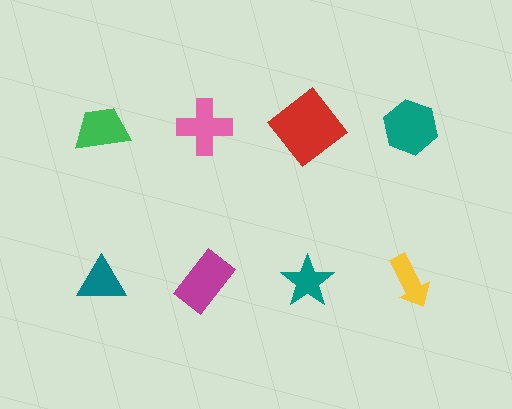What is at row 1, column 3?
A red diamond.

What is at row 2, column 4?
A yellow arrow.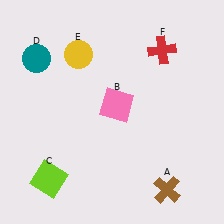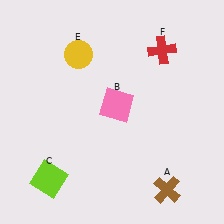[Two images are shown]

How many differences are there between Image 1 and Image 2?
There is 1 difference between the two images.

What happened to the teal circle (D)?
The teal circle (D) was removed in Image 2. It was in the top-left area of Image 1.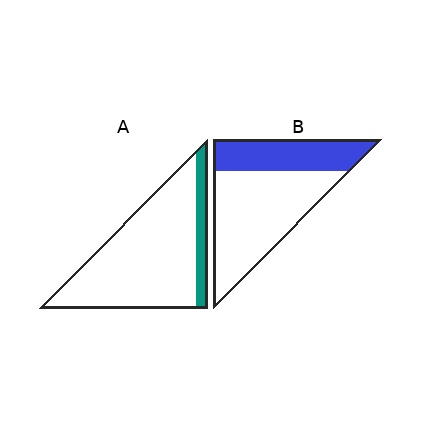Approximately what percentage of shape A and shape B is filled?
A is approximately 15% and B is approximately 35%.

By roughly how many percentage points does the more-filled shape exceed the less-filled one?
By roughly 20 percentage points (B over A).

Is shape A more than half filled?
No.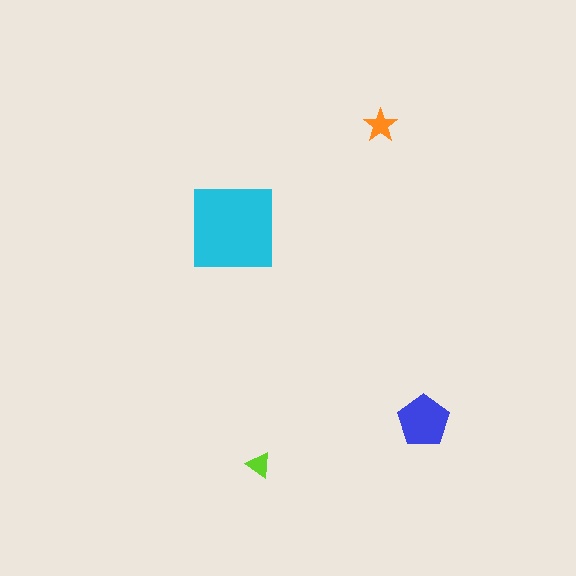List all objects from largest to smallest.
The cyan square, the blue pentagon, the orange star, the lime triangle.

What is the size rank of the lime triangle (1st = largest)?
4th.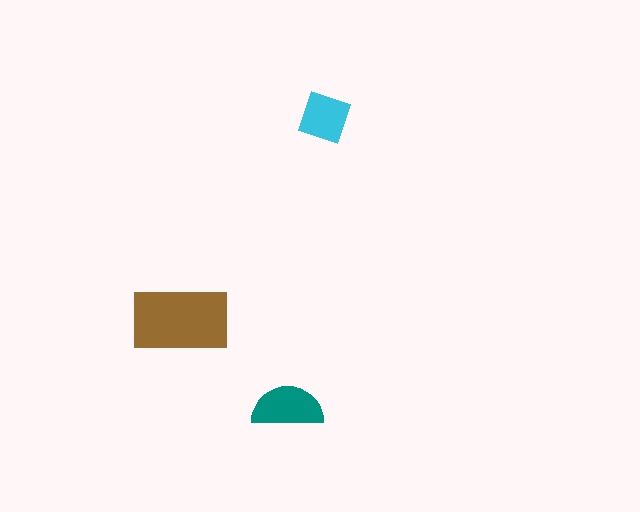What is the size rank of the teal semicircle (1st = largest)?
2nd.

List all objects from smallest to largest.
The cyan diamond, the teal semicircle, the brown rectangle.